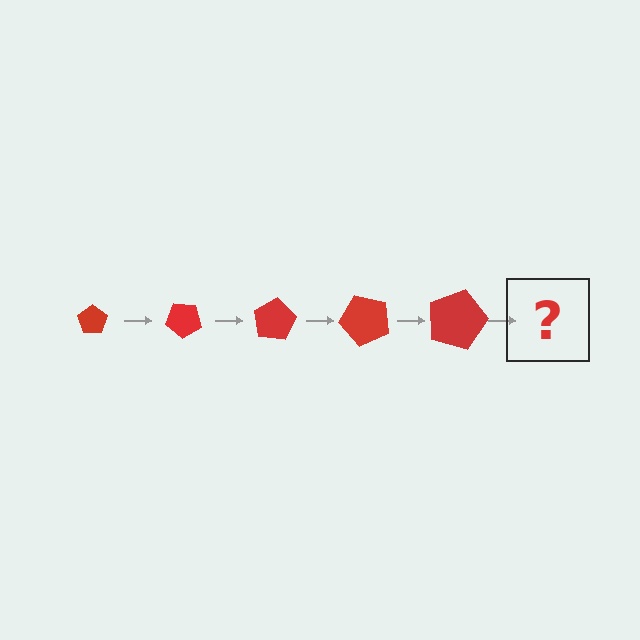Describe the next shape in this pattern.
It should be a pentagon, larger than the previous one and rotated 200 degrees from the start.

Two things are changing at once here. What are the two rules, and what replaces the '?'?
The two rules are that the pentagon grows larger each step and it rotates 40 degrees each step. The '?' should be a pentagon, larger than the previous one and rotated 200 degrees from the start.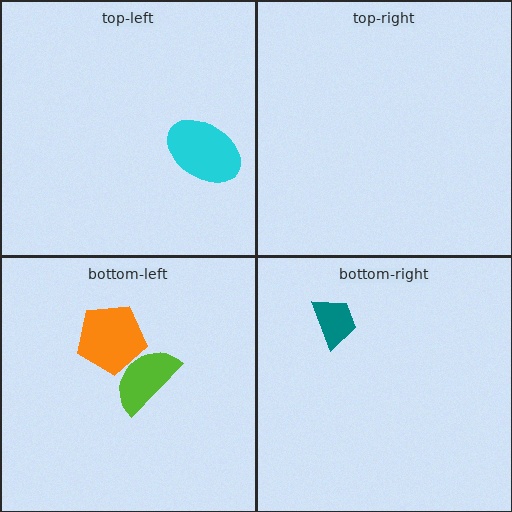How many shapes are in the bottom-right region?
1.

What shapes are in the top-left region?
The cyan ellipse.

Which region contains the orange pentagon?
The bottom-left region.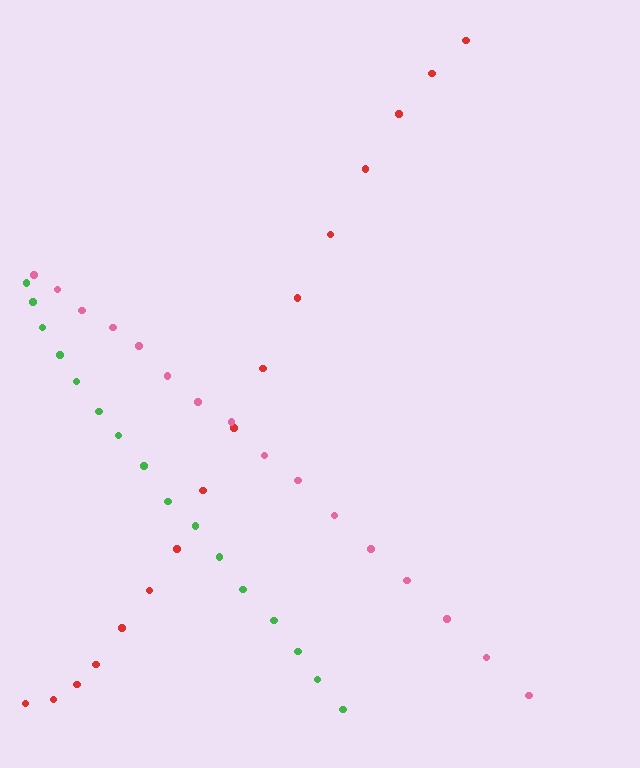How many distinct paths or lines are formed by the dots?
There are 3 distinct paths.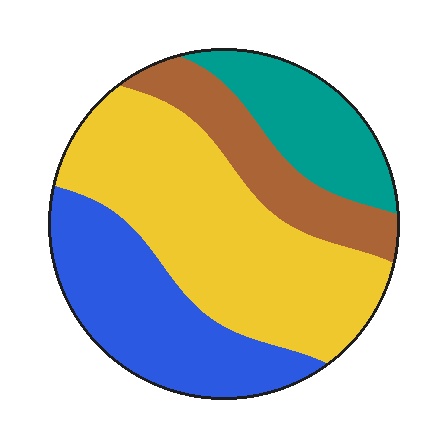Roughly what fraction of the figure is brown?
Brown covers 15% of the figure.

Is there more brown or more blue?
Blue.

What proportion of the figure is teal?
Teal covers about 15% of the figure.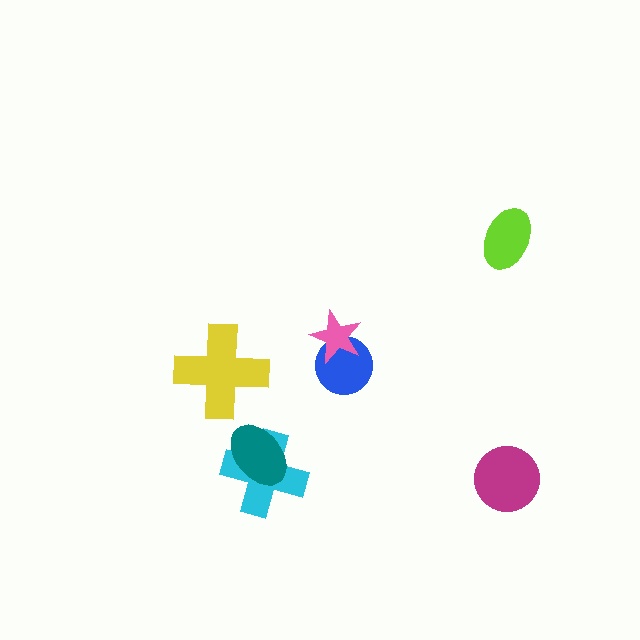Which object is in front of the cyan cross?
The teal ellipse is in front of the cyan cross.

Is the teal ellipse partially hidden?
No, no other shape covers it.